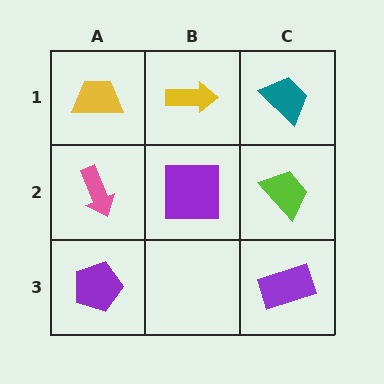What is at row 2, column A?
A pink arrow.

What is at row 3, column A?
A purple pentagon.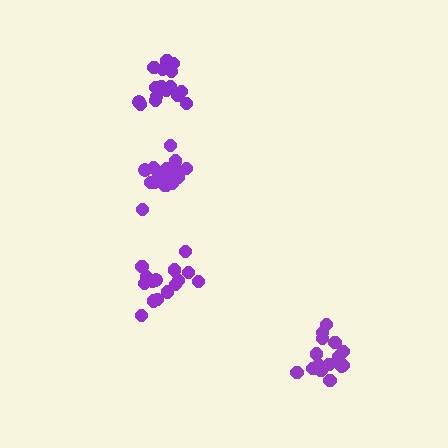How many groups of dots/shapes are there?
There are 4 groups.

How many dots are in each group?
Group 1: 17 dots, Group 2: 16 dots, Group 3: 19 dots, Group 4: 15 dots (67 total).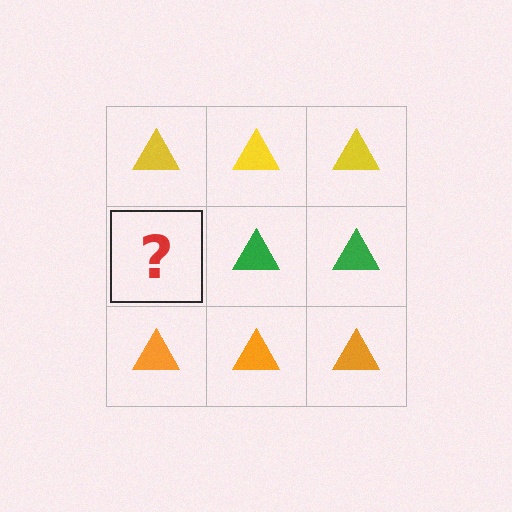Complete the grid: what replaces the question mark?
The question mark should be replaced with a green triangle.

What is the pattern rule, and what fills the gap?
The rule is that each row has a consistent color. The gap should be filled with a green triangle.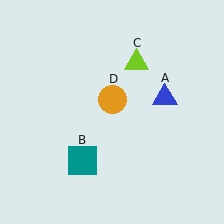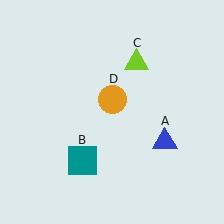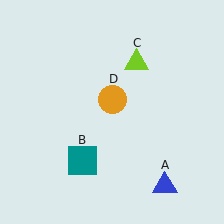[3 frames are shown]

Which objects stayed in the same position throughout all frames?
Teal square (object B) and lime triangle (object C) and orange circle (object D) remained stationary.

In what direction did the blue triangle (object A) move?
The blue triangle (object A) moved down.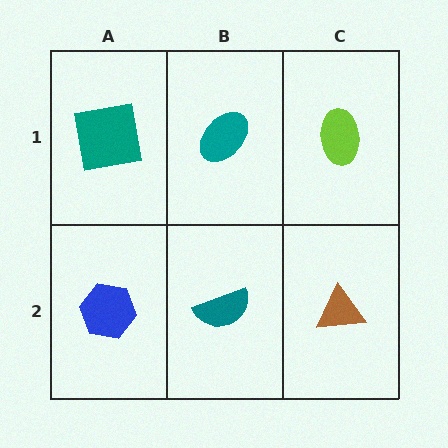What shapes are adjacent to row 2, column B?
A teal ellipse (row 1, column B), a blue hexagon (row 2, column A), a brown triangle (row 2, column C).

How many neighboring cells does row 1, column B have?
3.